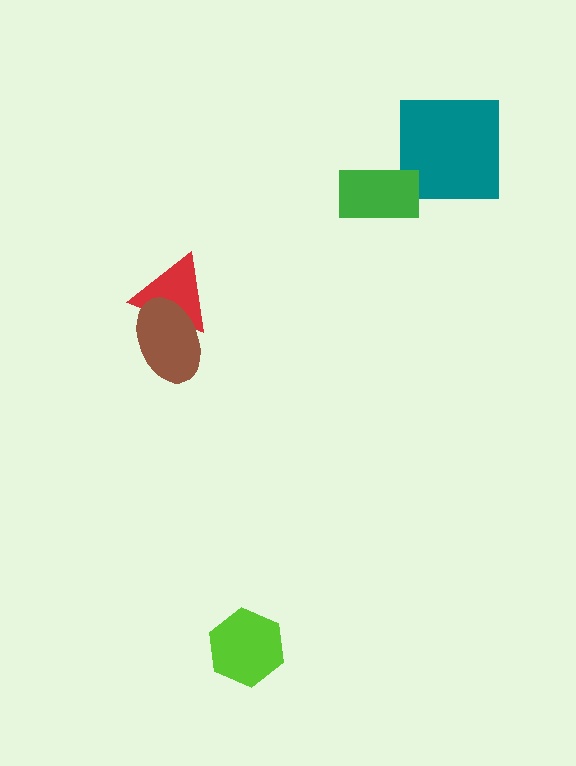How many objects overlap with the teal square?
0 objects overlap with the teal square.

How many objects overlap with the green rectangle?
0 objects overlap with the green rectangle.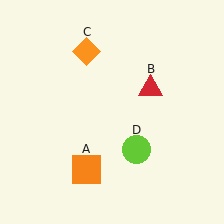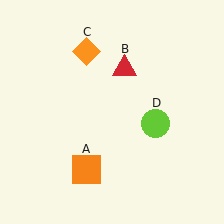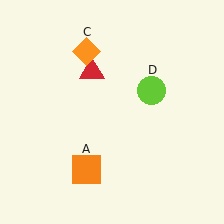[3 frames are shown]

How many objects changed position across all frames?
2 objects changed position: red triangle (object B), lime circle (object D).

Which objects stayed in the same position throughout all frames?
Orange square (object A) and orange diamond (object C) remained stationary.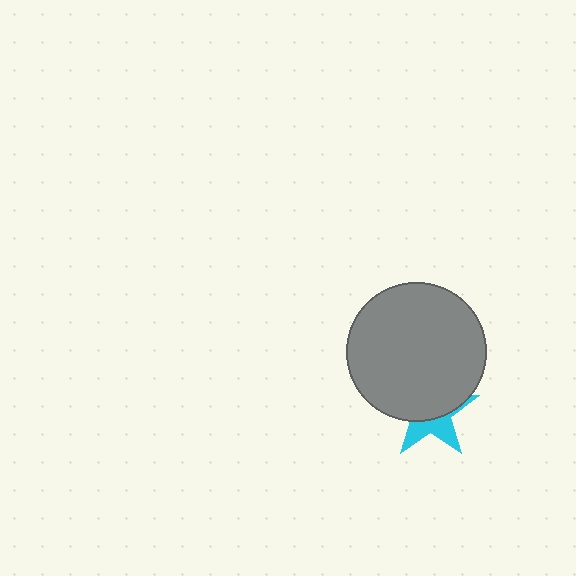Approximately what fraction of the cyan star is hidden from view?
Roughly 61% of the cyan star is hidden behind the gray circle.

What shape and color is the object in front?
The object in front is a gray circle.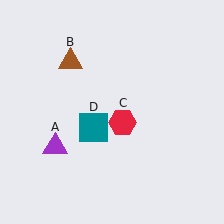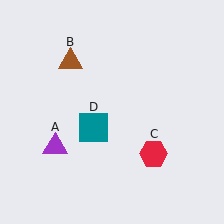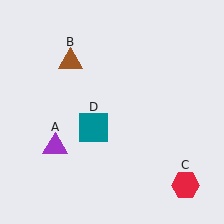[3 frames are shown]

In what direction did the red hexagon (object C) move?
The red hexagon (object C) moved down and to the right.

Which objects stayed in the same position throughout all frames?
Purple triangle (object A) and brown triangle (object B) and teal square (object D) remained stationary.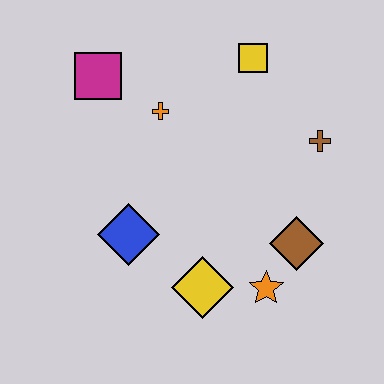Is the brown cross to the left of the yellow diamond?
No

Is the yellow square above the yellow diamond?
Yes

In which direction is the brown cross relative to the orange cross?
The brown cross is to the right of the orange cross.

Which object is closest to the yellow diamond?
The orange star is closest to the yellow diamond.